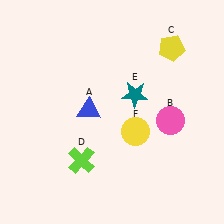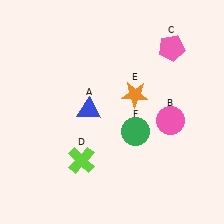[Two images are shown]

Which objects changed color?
C changed from yellow to pink. E changed from teal to orange. F changed from yellow to green.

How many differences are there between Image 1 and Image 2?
There are 3 differences between the two images.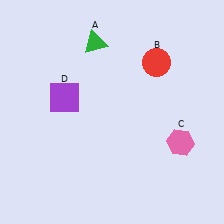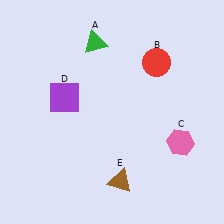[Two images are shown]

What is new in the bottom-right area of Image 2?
A brown triangle (E) was added in the bottom-right area of Image 2.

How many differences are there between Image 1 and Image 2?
There is 1 difference between the two images.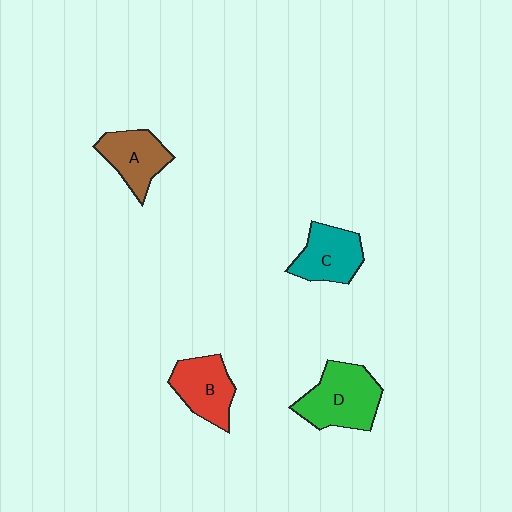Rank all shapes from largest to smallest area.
From largest to smallest: D (green), B (red), C (teal), A (brown).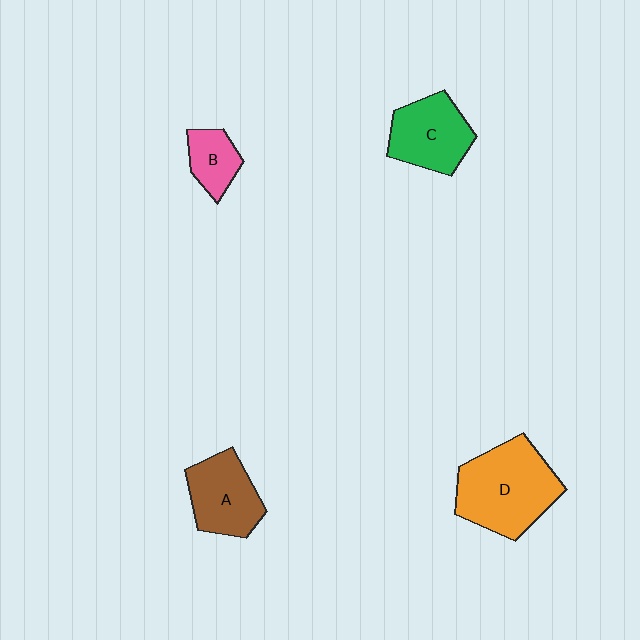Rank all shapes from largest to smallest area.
From largest to smallest: D (orange), C (green), A (brown), B (pink).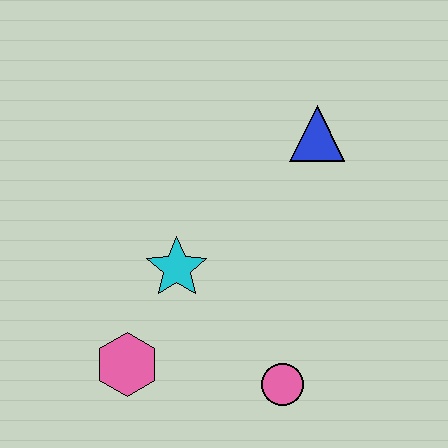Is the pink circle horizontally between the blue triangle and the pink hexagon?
Yes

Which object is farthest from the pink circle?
The blue triangle is farthest from the pink circle.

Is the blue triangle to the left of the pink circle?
No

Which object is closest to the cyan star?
The pink hexagon is closest to the cyan star.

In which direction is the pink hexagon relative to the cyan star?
The pink hexagon is below the cyan star.